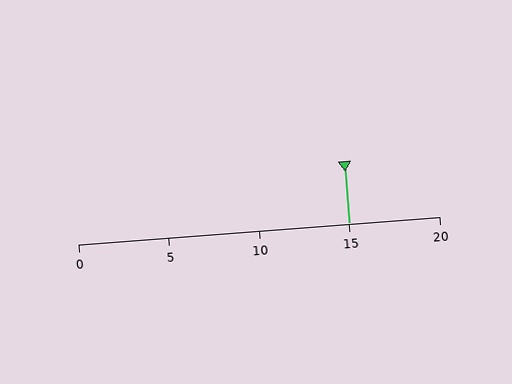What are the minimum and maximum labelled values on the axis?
The axis runs from 0 to 20.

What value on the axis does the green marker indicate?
The marker indicates approximately 15.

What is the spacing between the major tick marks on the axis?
The major ticks are spaced 5 apart.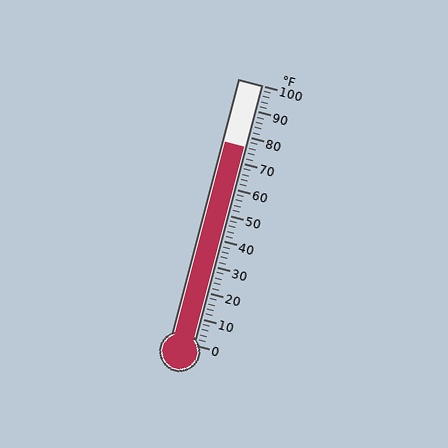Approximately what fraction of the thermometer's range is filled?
The thermometer is filled to approximately 75% of its range.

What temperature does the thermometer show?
The thermometer shows approximately 76°F.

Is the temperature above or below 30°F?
The temperature is above 30°F.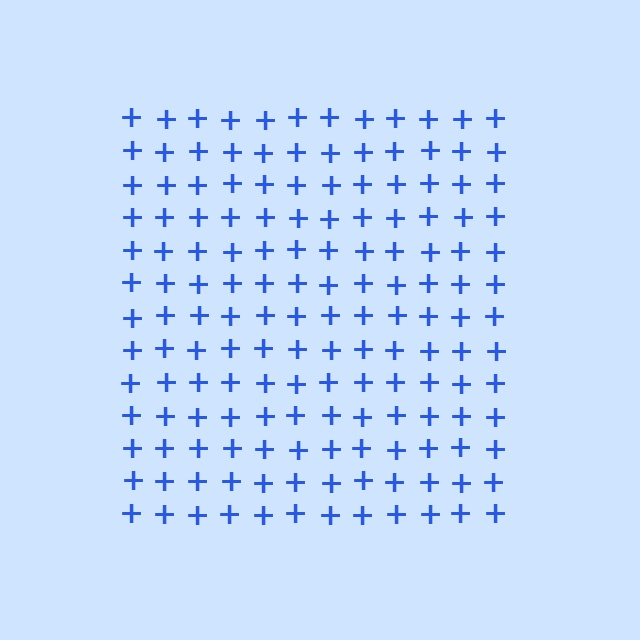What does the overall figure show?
The overall figure shows a square.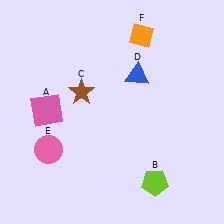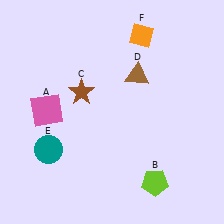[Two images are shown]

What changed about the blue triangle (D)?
In Image 1, D is blue. In Image 2, it changed to brown.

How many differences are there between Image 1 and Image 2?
There are 2 differences between the two images.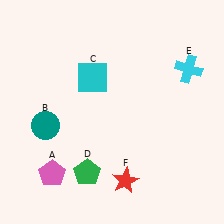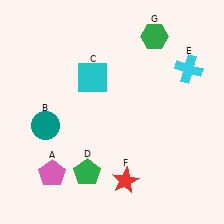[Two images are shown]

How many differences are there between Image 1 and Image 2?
There is 1 difference between the two images.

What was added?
A green hexagon (G) was added in Image 2.